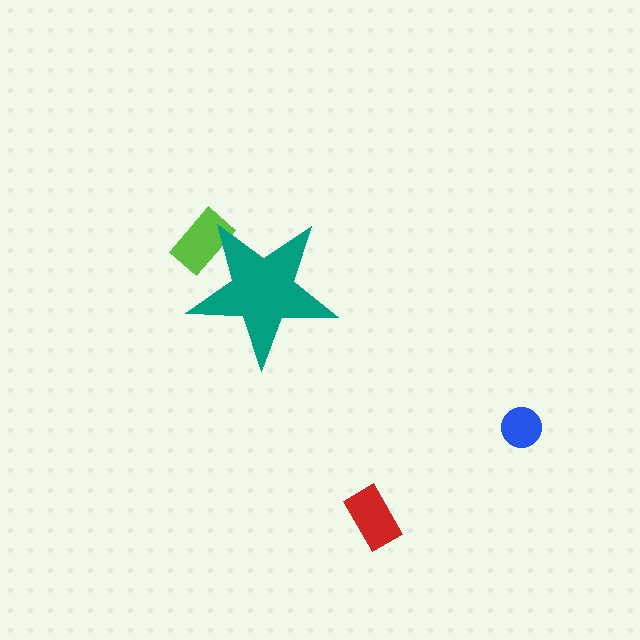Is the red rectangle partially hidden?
No, the red rectangle is fully visible.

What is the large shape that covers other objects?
A teal star.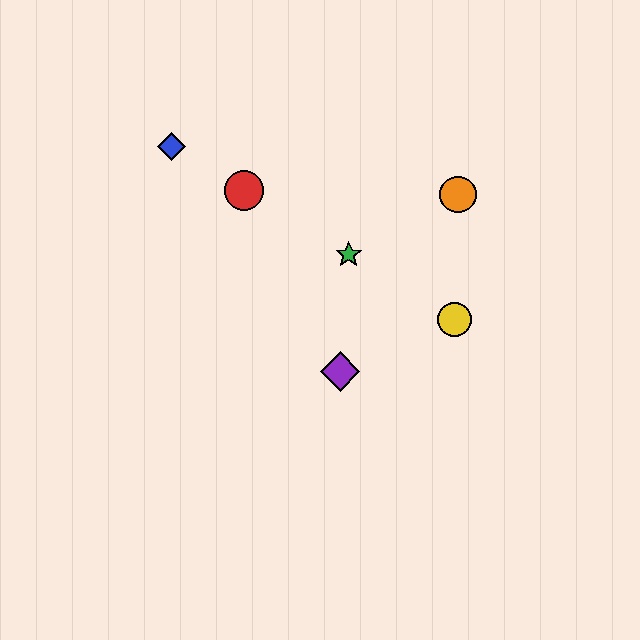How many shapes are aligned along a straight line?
4 shapes (the red circle, the blue diamond, the green star, the yellow circle) are aligned along a straight line.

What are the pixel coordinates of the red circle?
The red circle is at (244, 191).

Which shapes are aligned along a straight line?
The red circle, the blue diamond, the green star, the yellow circle are aligned along a straight line.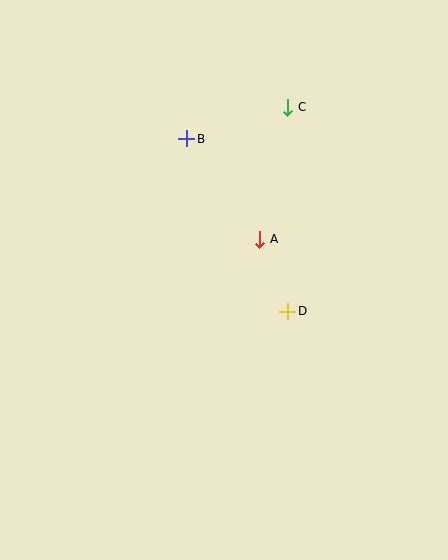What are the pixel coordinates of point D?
Point D is at (288, 311).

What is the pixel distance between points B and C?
The distance between B and C is 106 pixels.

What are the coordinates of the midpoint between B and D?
The midpoint between B and D is at (237, 225).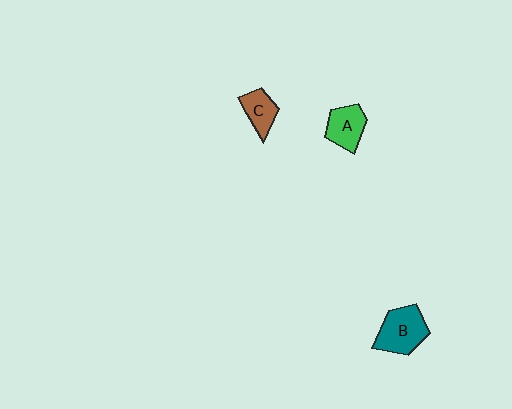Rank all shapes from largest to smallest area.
From largest to smallest: B (teal), A (green), C (brown).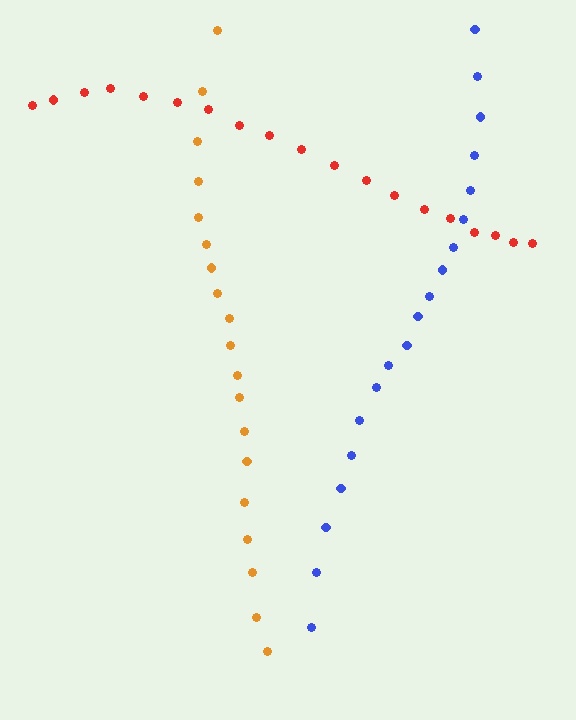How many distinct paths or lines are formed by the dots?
There are 3 distinct paths.